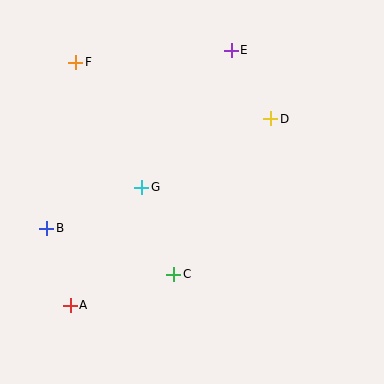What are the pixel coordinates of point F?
Point F is at (76, 62).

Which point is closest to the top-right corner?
Point E is closest to the top-right corner.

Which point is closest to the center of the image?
Point G at (142, 187) is closest to the center.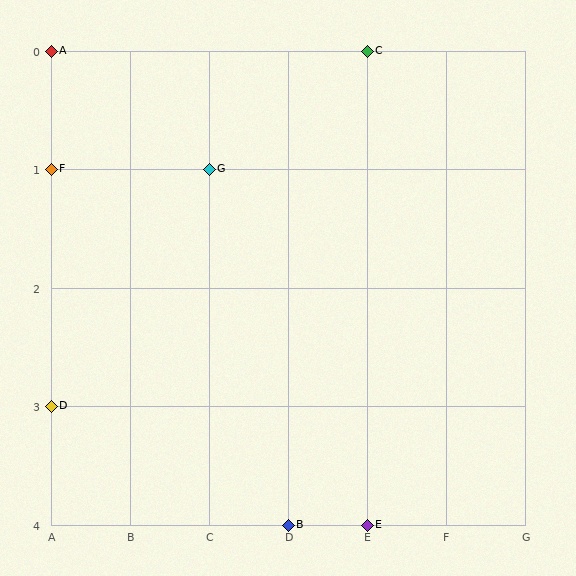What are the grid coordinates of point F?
Point F is at grid coordinates (A, 1).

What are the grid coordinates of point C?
Point C is at grid coordinates (E, 0).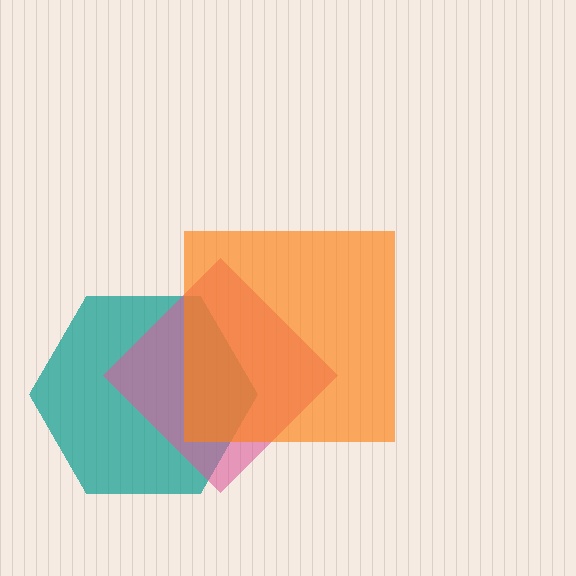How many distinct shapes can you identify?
There are 3 distinct shapes: a teal hexagon, a pink diamond, an orange square.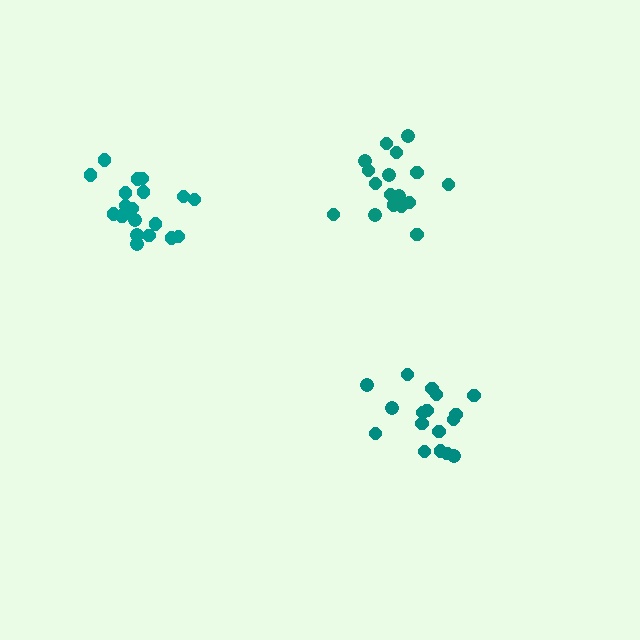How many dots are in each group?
Group 1: 17 dots, Group 2: 17 dots, Group 3: 21 dots (55 total).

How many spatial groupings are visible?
There are 3 spatial groupings.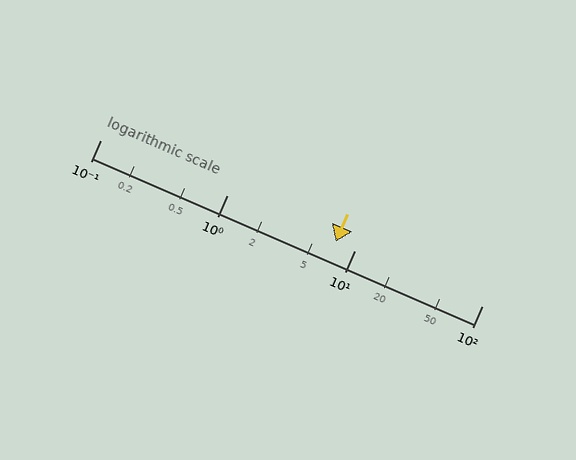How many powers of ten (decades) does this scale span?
The scale spans 3 decades, from 0.1 to 100.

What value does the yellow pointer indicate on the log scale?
The pointer indicates approximately 7.1.